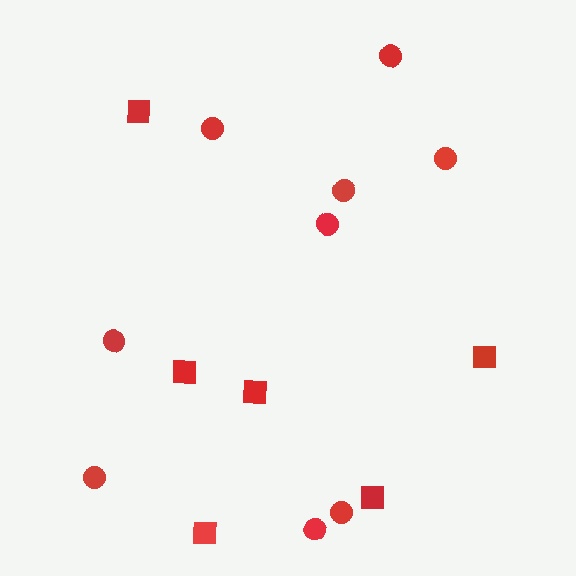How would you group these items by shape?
There are 2 groups: one group of circles (9) and one group of squares (6).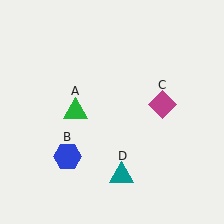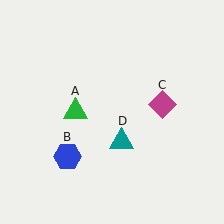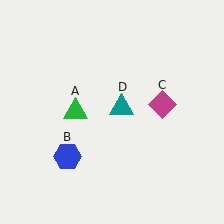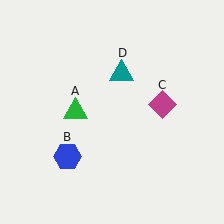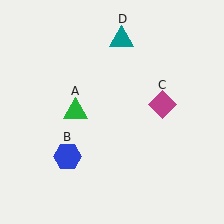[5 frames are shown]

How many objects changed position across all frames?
1 object changed position: teal triangle (object D).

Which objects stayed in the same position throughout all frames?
Green triangle (object A) and blue hexagon (object B) and magenta diamond (object C) remained stationary.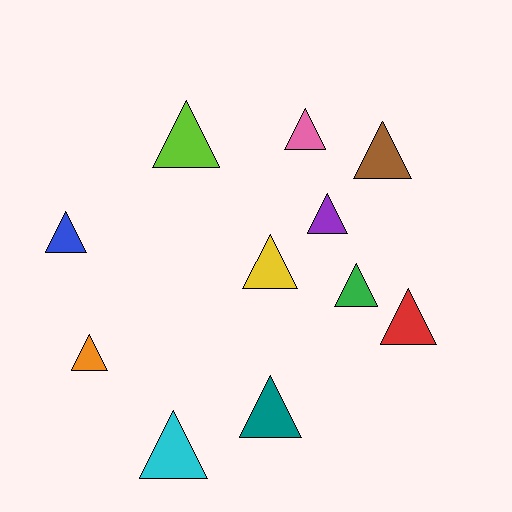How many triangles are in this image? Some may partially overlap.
There are 11 triangles.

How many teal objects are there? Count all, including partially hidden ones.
There is 1 teal object.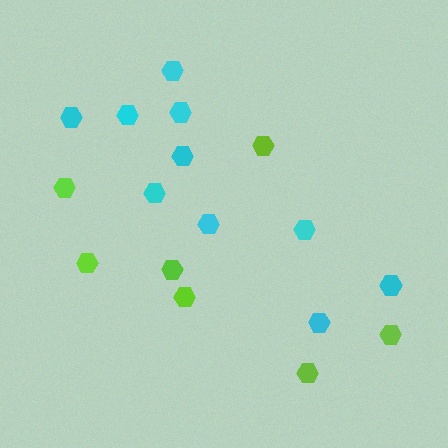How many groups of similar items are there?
There are 2 groups: one group of cyan hexagons (10) and one group of lime hexagons (7).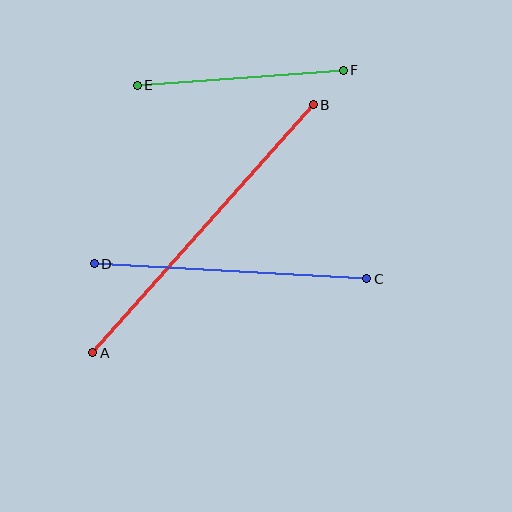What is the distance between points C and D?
The distance is approximately 273 pixels.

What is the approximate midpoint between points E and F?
The midpoint is at approximately (240, 78) pixels.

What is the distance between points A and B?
The distance is approximately 332 pixels.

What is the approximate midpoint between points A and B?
The midpoint is at approximately (203, 229) pixels.